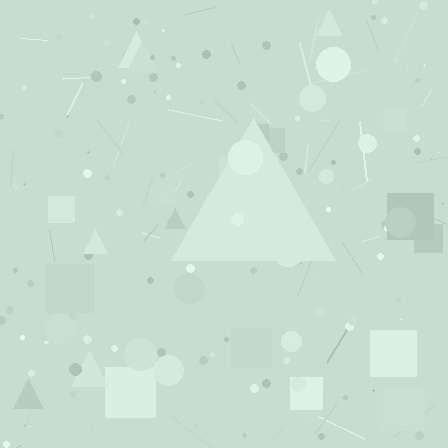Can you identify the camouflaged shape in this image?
The camouflaged shape is a triangle.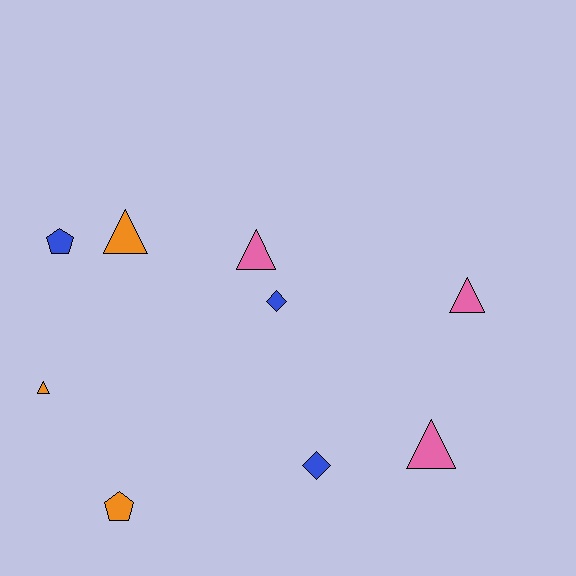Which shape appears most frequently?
Triangle, with 5 objects.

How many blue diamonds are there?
There are 2 blue diamonds.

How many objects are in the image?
There are 9 objects.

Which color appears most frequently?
Pink, with 3 objects.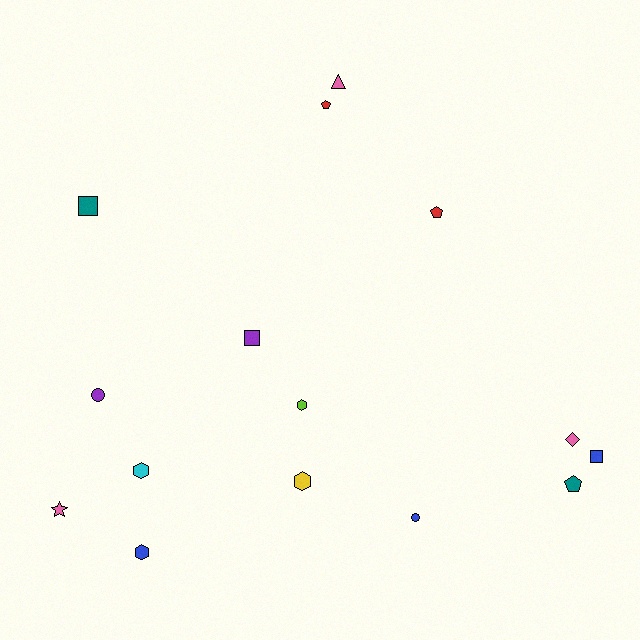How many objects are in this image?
There are 15 objects.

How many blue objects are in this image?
There are 3 blue objects.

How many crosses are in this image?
There are no crosses.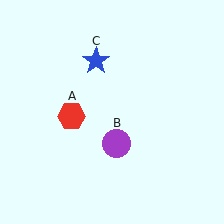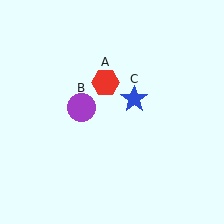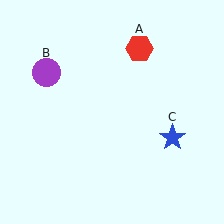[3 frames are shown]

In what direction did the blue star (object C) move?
The blue star (object C) moved down and to the right.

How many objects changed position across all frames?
3 objects changed position: red hexagon (object A), purple circle (object B), blue star (object C).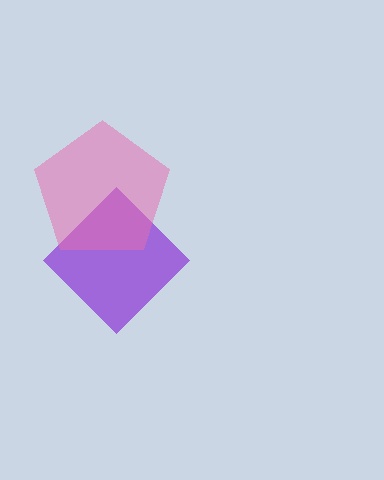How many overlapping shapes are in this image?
There are 2 overlapping shapes in the image.